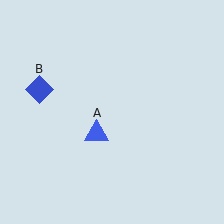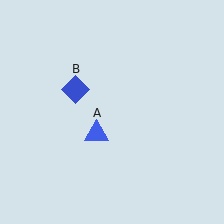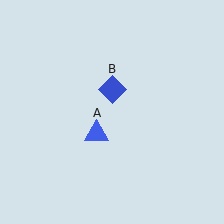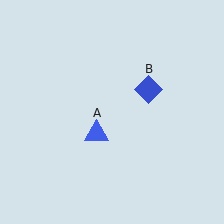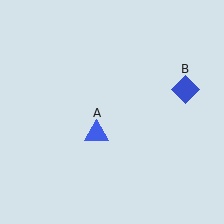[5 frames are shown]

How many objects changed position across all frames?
1 object changed position: blue diamond (object B).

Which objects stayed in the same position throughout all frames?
Blue triangle (object A) remained stationary.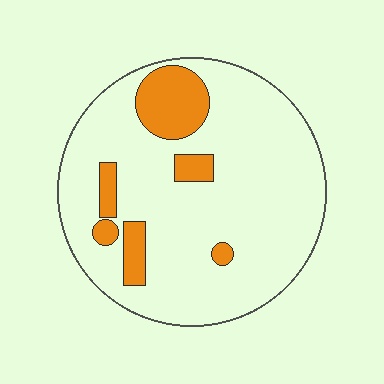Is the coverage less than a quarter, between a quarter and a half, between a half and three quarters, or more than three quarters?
Less than a quarter.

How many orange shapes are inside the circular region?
6.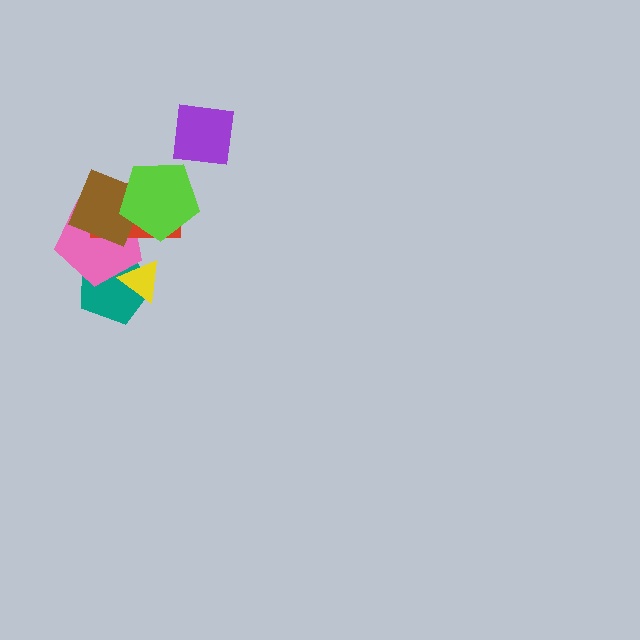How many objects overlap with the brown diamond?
3 objects overlap with the brown diamond.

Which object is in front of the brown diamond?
The lime pentagon is in front of the brown diamond.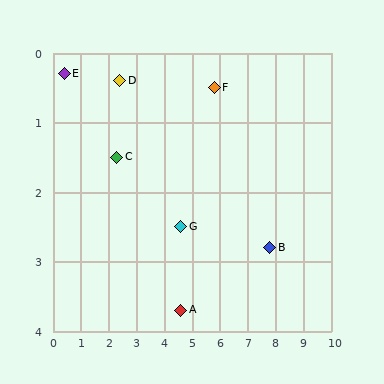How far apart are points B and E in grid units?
Points B and E are about 7.8 grid units apart.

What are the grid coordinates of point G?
Point G is at approximately (4.6, 2.5).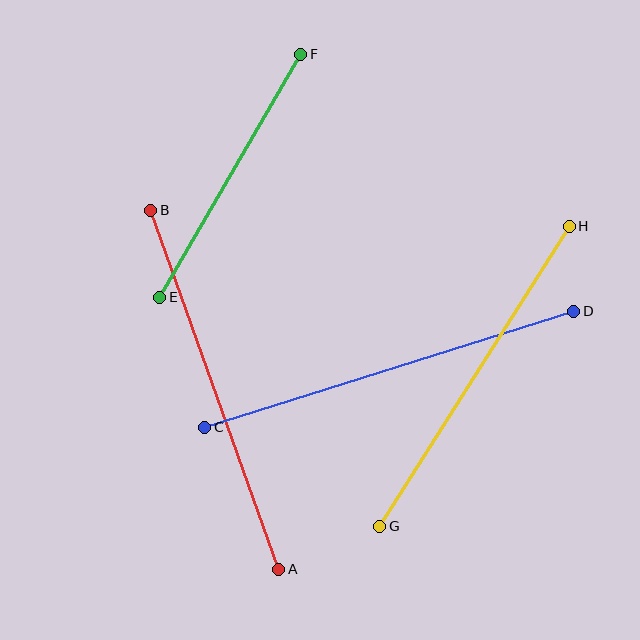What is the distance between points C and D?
The distance is approximately 387 pixels.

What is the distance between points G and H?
The distance is approximately 355 pixels.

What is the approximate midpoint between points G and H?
The midpoint is at approximately (474, 376) pixels.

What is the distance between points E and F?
The distance is approximately 281 pixels.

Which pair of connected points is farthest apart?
Points C and D are farthest apart.